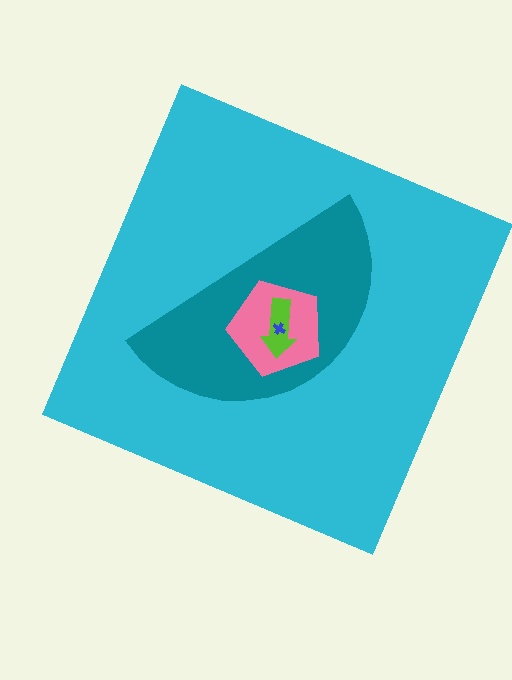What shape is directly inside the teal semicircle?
The pink pentagon.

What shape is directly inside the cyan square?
The teal semicircle.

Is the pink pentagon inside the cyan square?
Yes.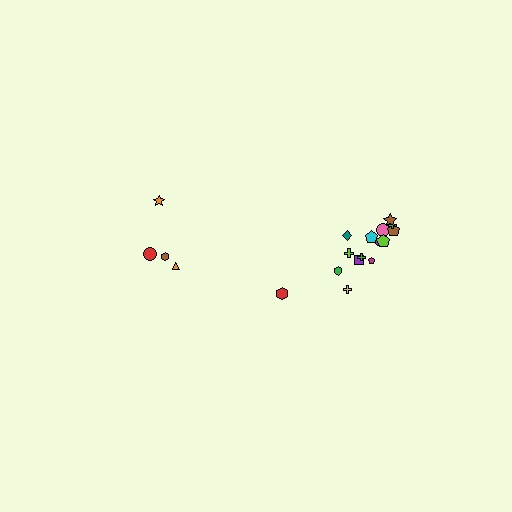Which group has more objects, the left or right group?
The right group.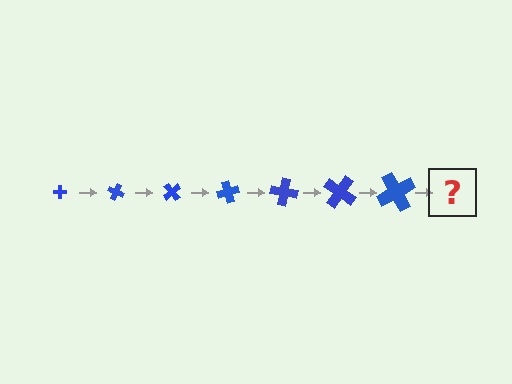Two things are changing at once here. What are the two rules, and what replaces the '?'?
The two rules are that the cross grows larger each step and it rotates 25 degrees each step. The '?' should be a cross, larger than the previous one and rotated 175 degrees from the start.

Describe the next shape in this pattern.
It should be a cross, larger than the previous one and rotated 175 degrees from the start.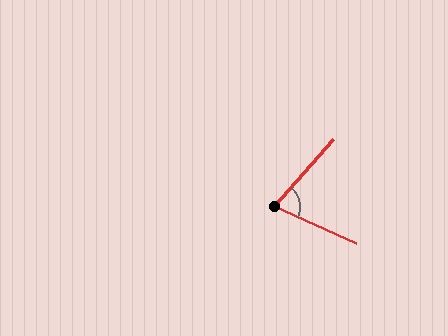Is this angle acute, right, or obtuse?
It is acute.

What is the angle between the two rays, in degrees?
Approximately 72 degrees.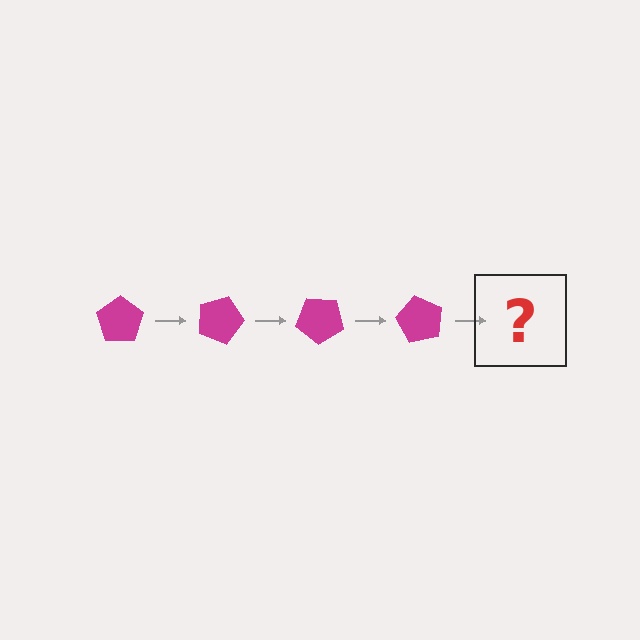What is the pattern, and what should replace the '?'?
The pattern is that the pentagon rotates 20 degrees each step. The '?' should be a magenta pentagon rotated 80 degrees.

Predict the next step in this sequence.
The next step is a magenta pentagon rotated 80 degrees.